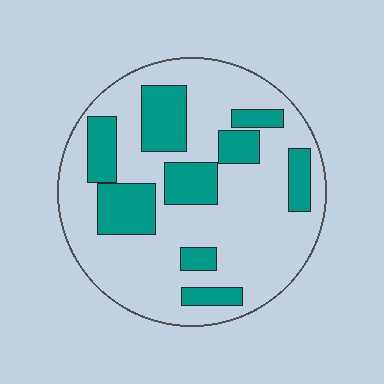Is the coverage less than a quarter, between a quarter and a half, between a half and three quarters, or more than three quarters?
Between a quarter and a half.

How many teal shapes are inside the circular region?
9.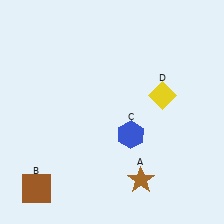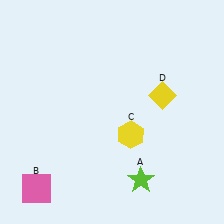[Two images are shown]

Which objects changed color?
A changed from brown to lime. B changed from brown to pink. C changed from blue to yellow.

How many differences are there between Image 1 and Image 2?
There are 3 differences between the two images.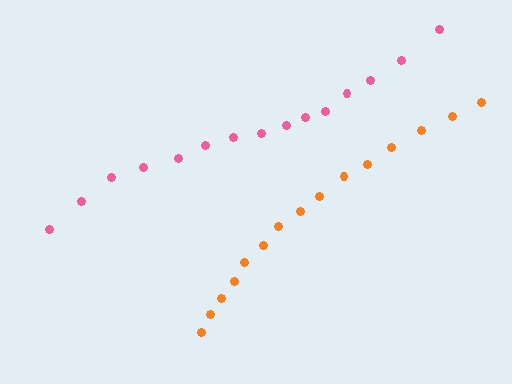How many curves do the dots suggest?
There are 2 distinct paths.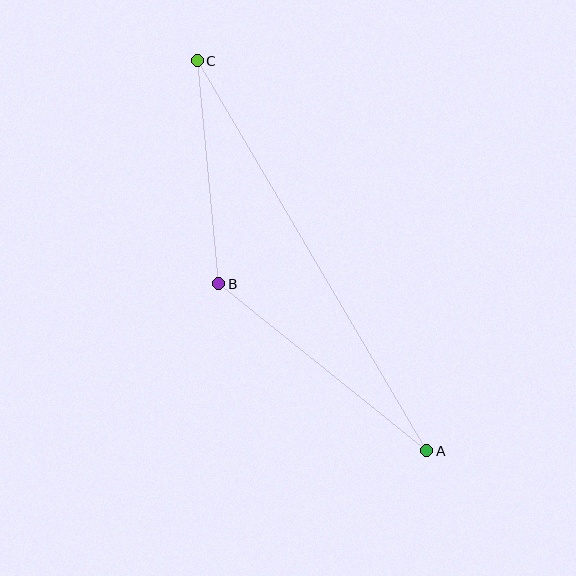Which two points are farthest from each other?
Points A and C are farthest from each other.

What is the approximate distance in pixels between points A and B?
The distance between A and B is approximately 266 pixels.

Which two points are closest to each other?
Points B and C are closest to each other.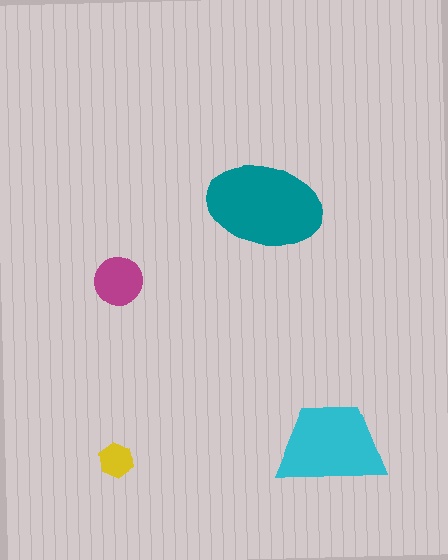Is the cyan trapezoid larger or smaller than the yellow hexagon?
Larger.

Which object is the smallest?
The yellow hexagon.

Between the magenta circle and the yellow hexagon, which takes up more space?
The magenta circle.